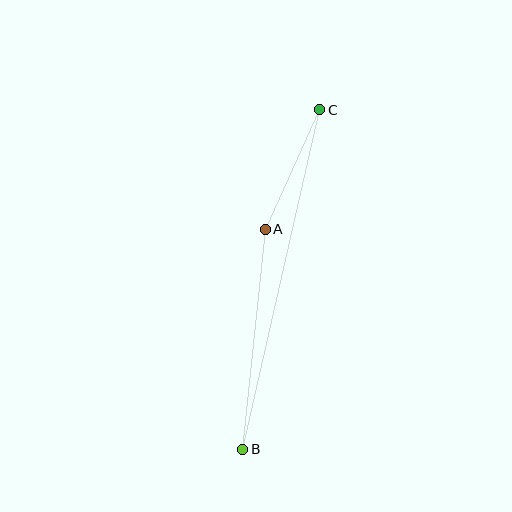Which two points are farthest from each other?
Points B and C are farthest from each other.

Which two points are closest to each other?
Points A and C are closest to each other.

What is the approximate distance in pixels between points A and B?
The distance between A and B is approximately 222 pixels.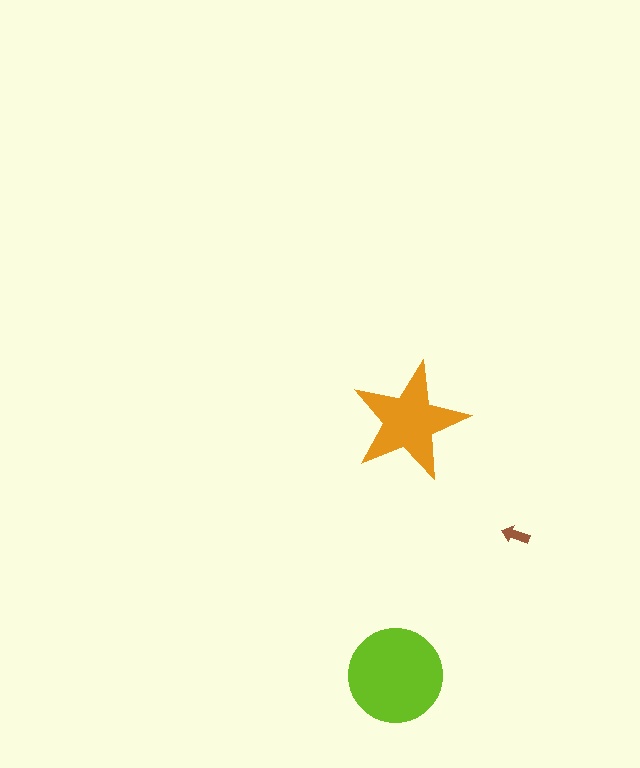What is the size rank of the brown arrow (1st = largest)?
3rd.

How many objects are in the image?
There are 3 objects in the image.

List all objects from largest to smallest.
The lime circle, the orange star, the brown arrow.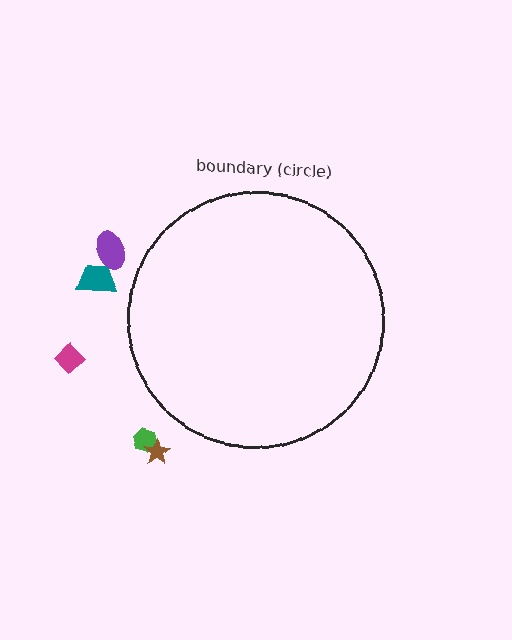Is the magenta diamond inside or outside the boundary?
Outside.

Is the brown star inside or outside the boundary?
Outside.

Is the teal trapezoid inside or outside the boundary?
Outside.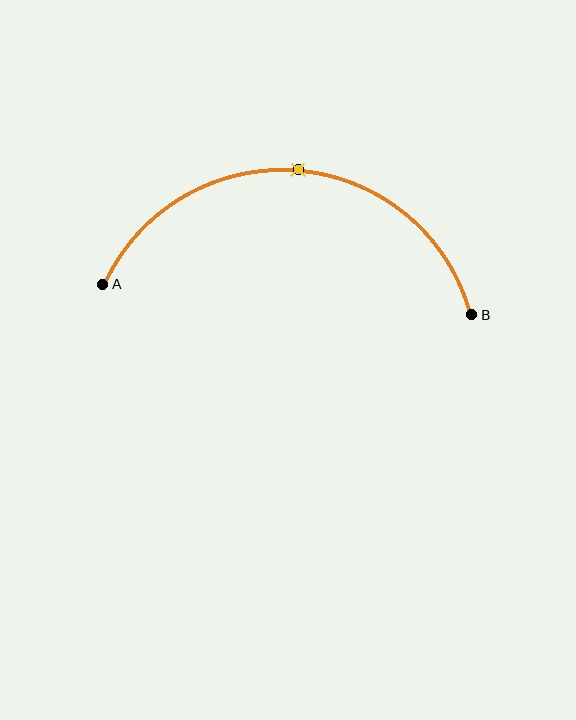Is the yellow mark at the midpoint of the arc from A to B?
Yes. The yellow mark lies on the arc at equal arc-length from both A and B — it is the arc midpoint.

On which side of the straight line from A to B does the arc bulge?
The arc bulges above the straight line connecting A and B.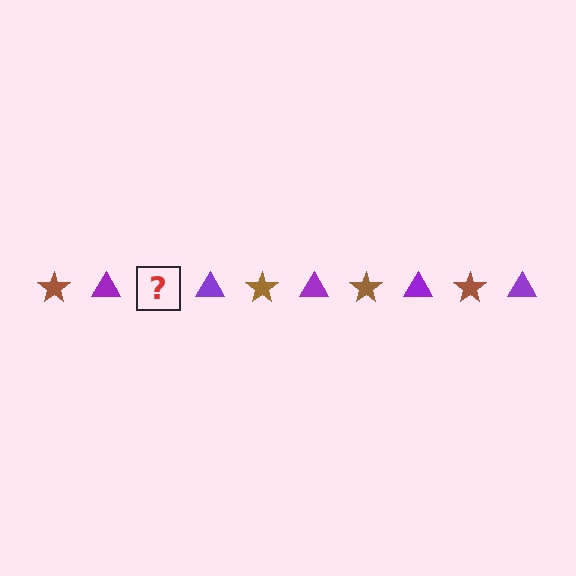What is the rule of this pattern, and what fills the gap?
The rule is that the pattern alternates between brown star and purple triangle. The gap should be filled with a brown star.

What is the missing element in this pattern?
The missing element is a brown star.